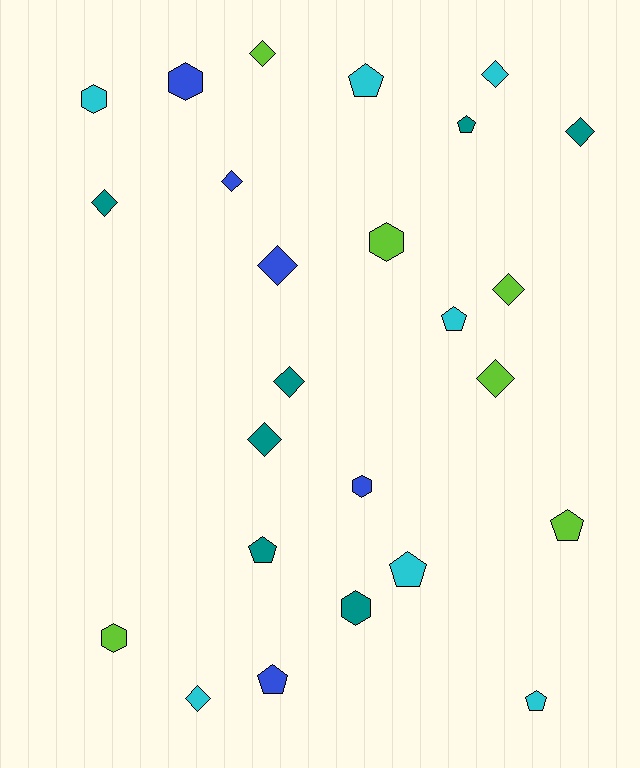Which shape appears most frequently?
Diamond, with 11 objects.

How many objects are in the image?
There are 25 objects.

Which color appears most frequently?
Teal, with 7 objects.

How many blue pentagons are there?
There is 1 blue pentagon.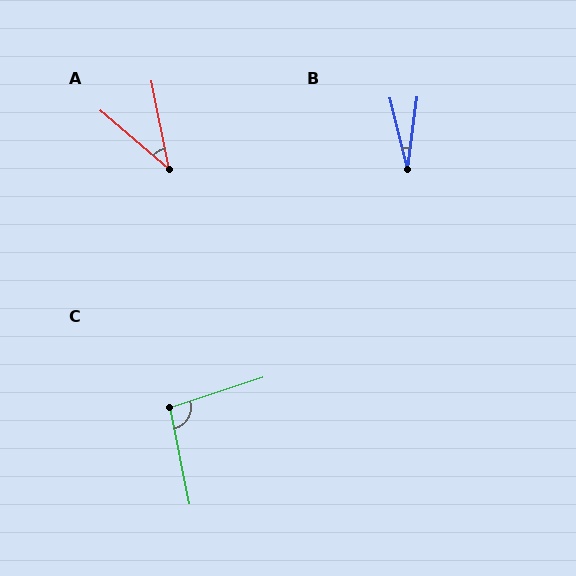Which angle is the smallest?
B, at approximately 21 degrees.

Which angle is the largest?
C, at approximately 97 degrees.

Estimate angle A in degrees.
Approximately 38 degrees.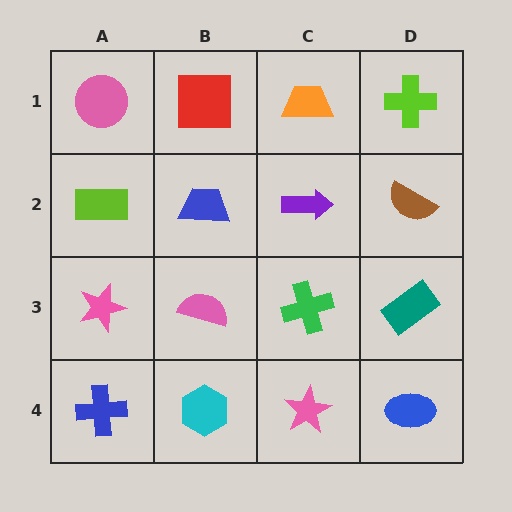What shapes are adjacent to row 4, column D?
A teal rectangle (row 3, column D), a pink star (row 4, column C).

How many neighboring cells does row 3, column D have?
3.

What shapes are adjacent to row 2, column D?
A lime cross (row 1, column D), a teal rectangle (row 3, column D), a purple arrow (row 2, column C).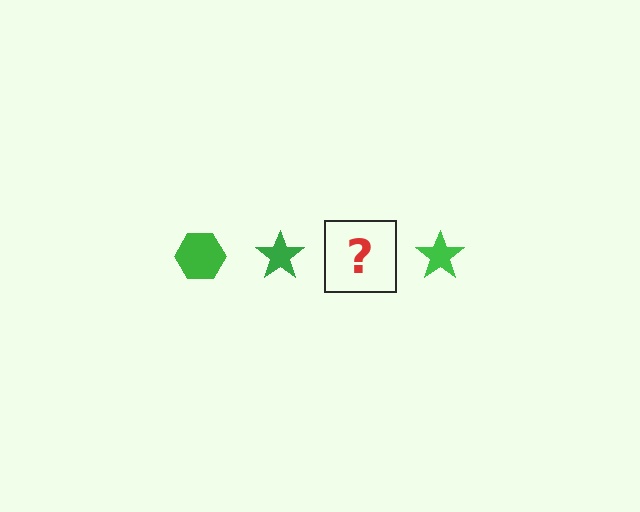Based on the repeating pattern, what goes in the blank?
The blank should be a green hexagon.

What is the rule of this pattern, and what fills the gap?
The rule is that the pattern cycles through hexagon, star shapes in green. The gap should be filled with a green hexagon.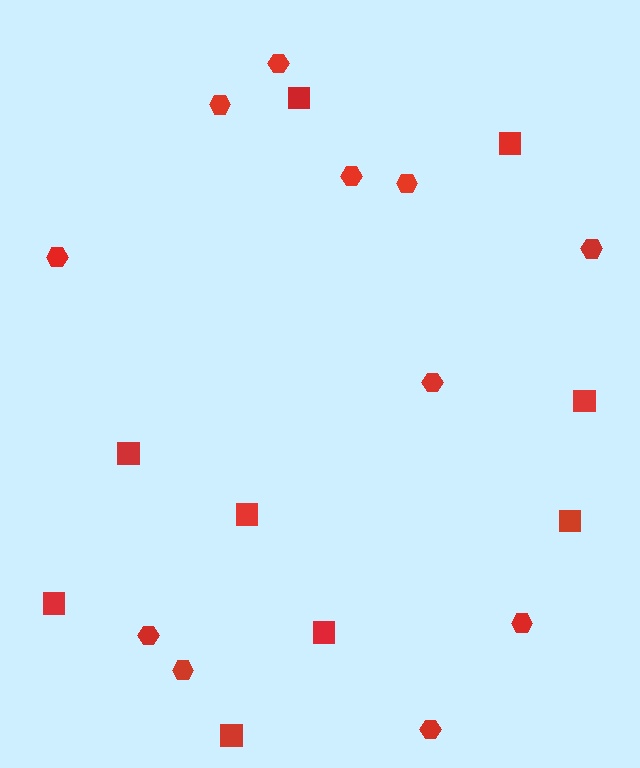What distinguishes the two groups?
There are 2 groups: one group of hexagons (11) and one group of squares (9).